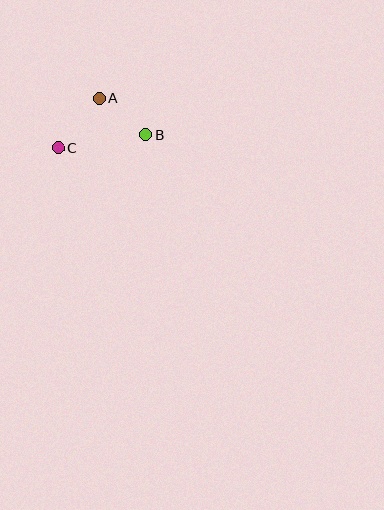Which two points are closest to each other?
Points A and B are closest to each other.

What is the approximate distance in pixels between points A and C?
The distance between A and C is approximately 64 pixels.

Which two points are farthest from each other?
Points B and C are farthest from each other.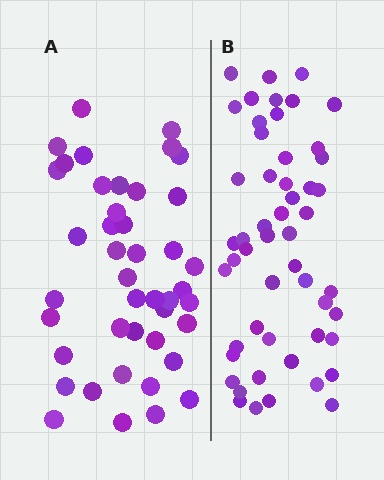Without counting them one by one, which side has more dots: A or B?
Region B (the right region) has more dots.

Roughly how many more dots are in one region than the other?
Region B has roughly 8 or so more dots than region A.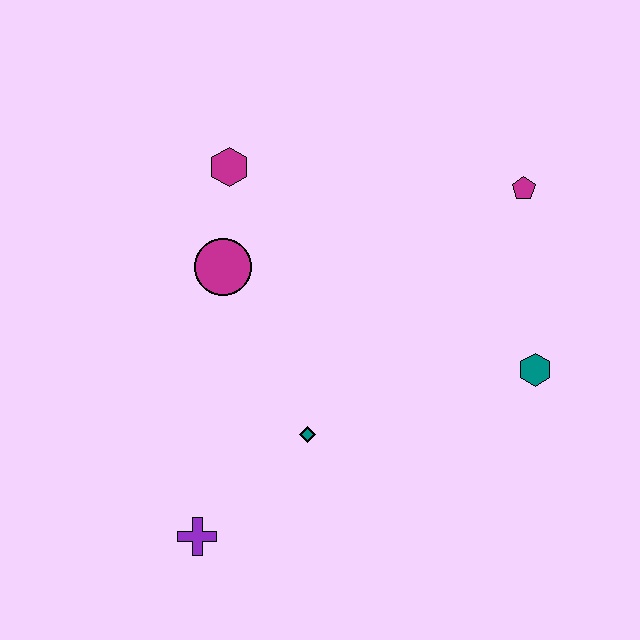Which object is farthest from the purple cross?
The magenta pentagon is farthest from the purple cross.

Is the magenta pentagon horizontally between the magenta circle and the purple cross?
No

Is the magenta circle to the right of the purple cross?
Yes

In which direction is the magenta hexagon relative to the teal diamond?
The magenta hexagon is above the teal diamond.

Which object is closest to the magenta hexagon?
The magenta circle is closest to the magenta hexagon.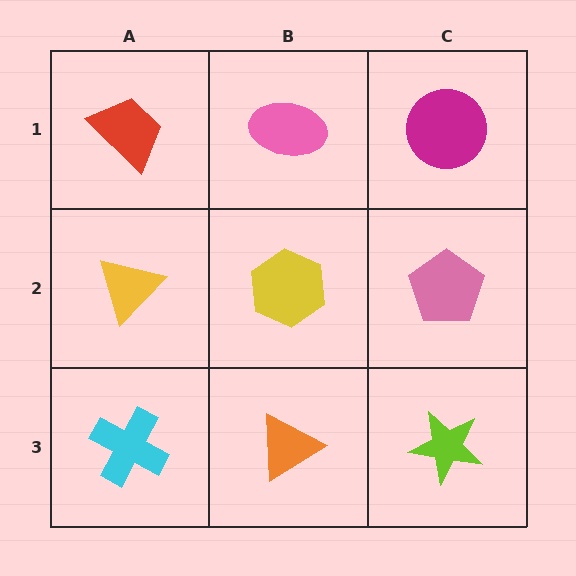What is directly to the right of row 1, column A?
A pink ellipse.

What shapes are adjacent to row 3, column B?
A yellow hexagon (row 2, column B), a cyan cross (row 3, column A), a lime star (row 3, column C).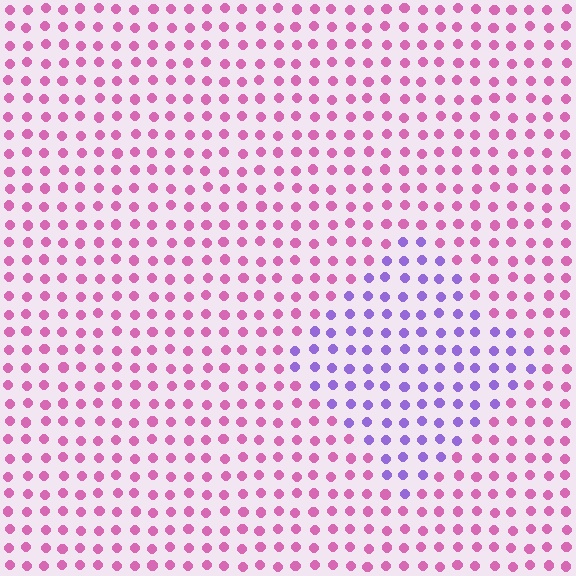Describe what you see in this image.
The image is filled with small pink elements in a uniform arrangement. A diamond-shaped region is visible where the elements are tinted to a slightly different hue, forming a subtle color boundary.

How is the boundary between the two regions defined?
The boundary is defined purely by a slight shift in hue (about 55 degrees). Spacing, size, and orientation are identical on both sides.